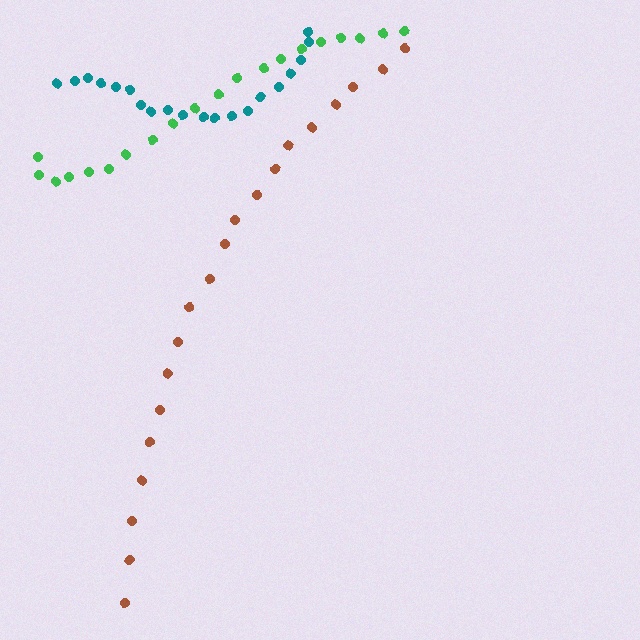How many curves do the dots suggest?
There are 3 distinct paths.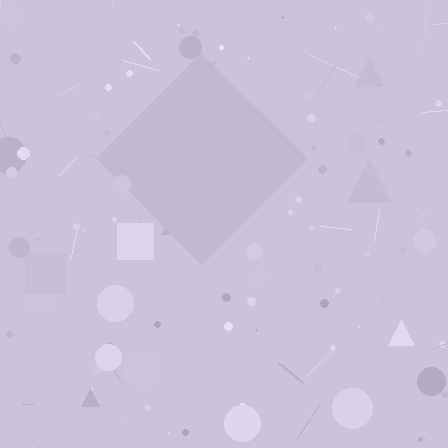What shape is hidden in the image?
A diamond is hidden in the image.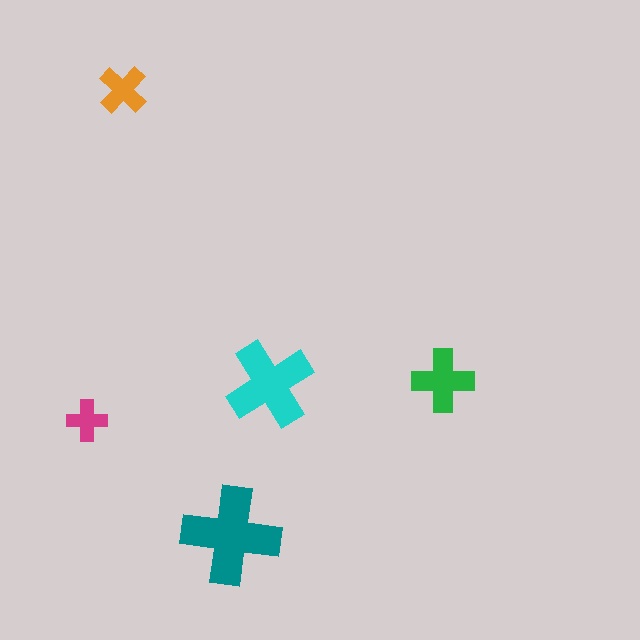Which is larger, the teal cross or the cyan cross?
The teal one.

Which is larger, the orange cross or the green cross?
The green one.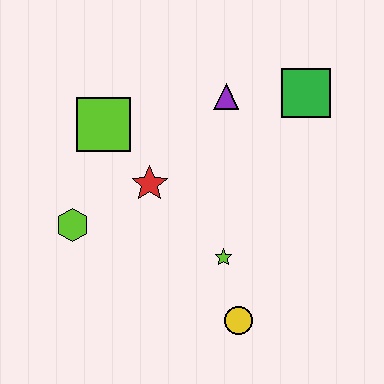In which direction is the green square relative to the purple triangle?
The green square is to the right of the purple triangle.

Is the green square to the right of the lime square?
Yes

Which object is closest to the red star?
The lime square is closest to the red star.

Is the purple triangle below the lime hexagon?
No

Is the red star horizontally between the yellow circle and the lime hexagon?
Yes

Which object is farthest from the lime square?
The yellow circle is farthest from the lime square.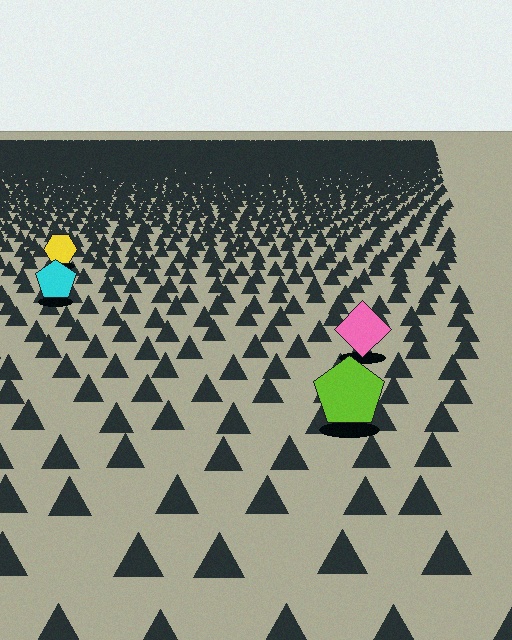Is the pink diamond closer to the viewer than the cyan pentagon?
Yes. The pink diamond is closer — you can tell from the texture gradient: the ground texture is coarser near it.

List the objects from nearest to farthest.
From nearest to farthest: the lime pentagon, the pink diamond, the cyan pentagon, the yellow hexagon.